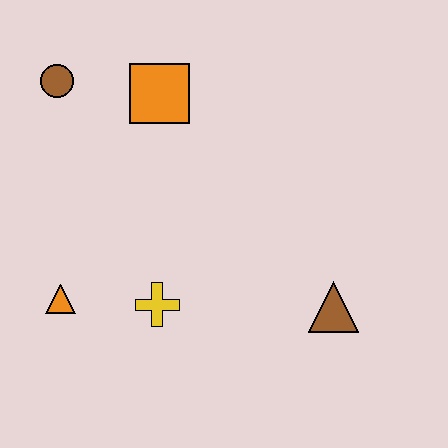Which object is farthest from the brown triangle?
The brown circle is farthest from the brown triangle.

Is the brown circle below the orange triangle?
No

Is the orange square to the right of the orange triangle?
Yes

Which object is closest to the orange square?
The brown circle is closest to the orange square.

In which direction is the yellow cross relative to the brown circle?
The yellow cross is below the brown circle.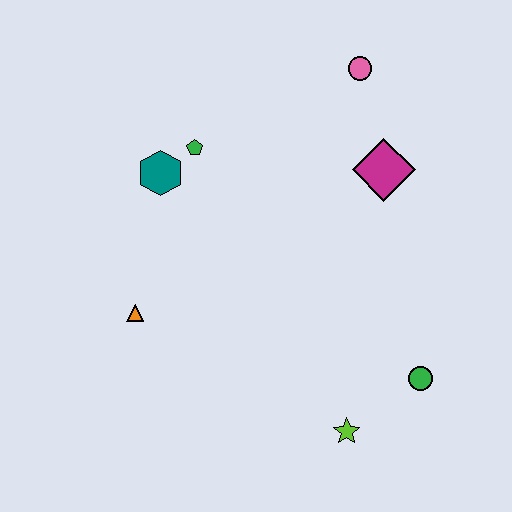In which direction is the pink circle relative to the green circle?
The pink circle is above the green circle.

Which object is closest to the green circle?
The lime star is closest to the green circle.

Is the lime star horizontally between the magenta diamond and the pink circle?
No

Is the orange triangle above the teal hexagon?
No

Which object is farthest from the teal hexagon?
The green circle is farthest from the teal hexagon.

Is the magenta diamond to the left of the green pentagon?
No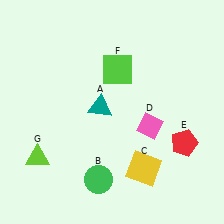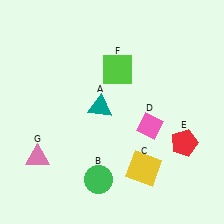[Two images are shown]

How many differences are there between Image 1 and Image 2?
There is 1 difference between the two images.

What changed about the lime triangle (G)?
In Image 1, G is lime. In Image 2, it changed to pink.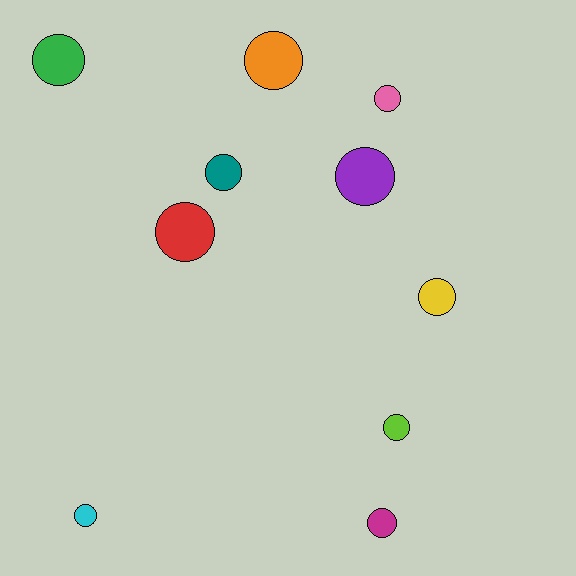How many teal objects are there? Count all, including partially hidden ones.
There is 1 teal object.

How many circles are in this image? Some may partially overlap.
There are 10 circles.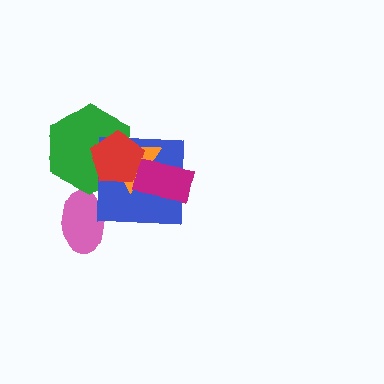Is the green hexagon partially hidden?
Yes, it is partially covered by another shape.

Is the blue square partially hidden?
Yes, it is partially covered by another shape.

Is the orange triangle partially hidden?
Yes, it is partially covered by another shape.